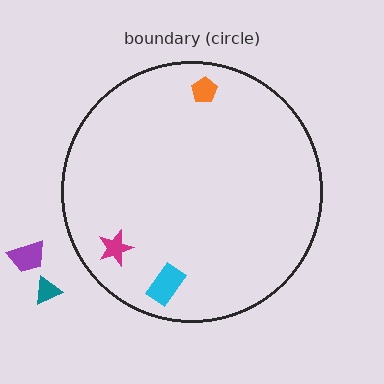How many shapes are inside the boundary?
3 inside, 2 outside.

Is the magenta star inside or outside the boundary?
Inside.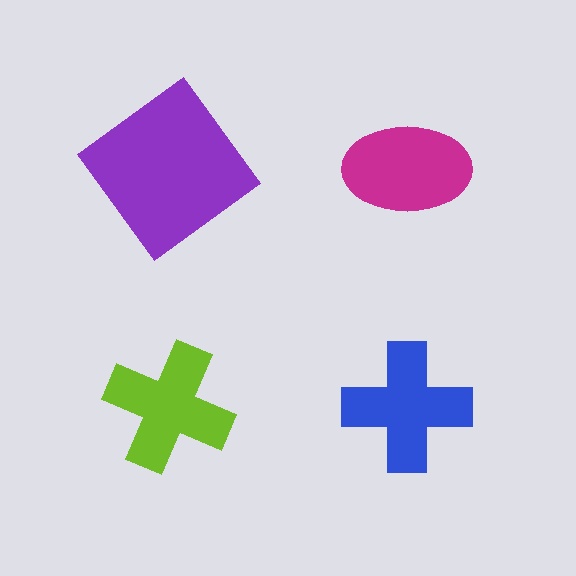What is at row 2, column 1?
A lime cross.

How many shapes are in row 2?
2 shapes.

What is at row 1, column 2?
A magenta ellipse.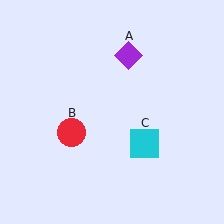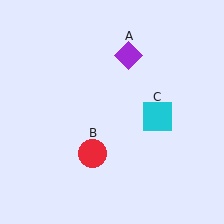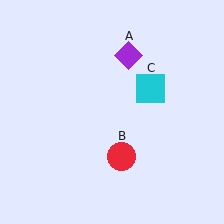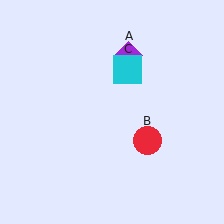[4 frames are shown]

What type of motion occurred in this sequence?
The red circle (object B), cyan square (object C) rotated counterclockwise around the center of the scene.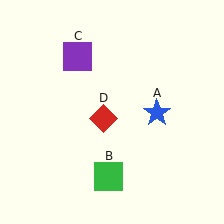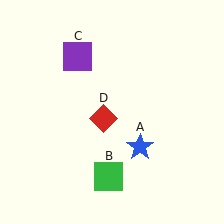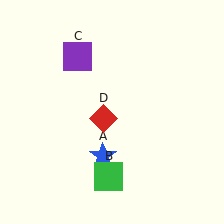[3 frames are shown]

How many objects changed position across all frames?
1 object changed position: blue star (object A).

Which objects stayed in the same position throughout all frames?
Green square (object B) and purple square (object C) and red diamond (object D) remained stationary.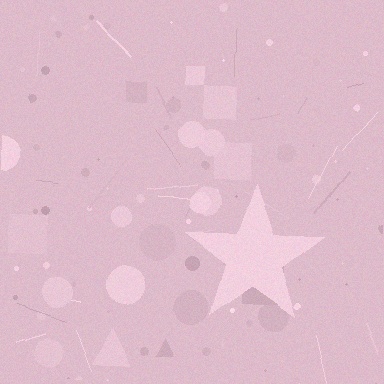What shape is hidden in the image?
A star is hidden in the image.